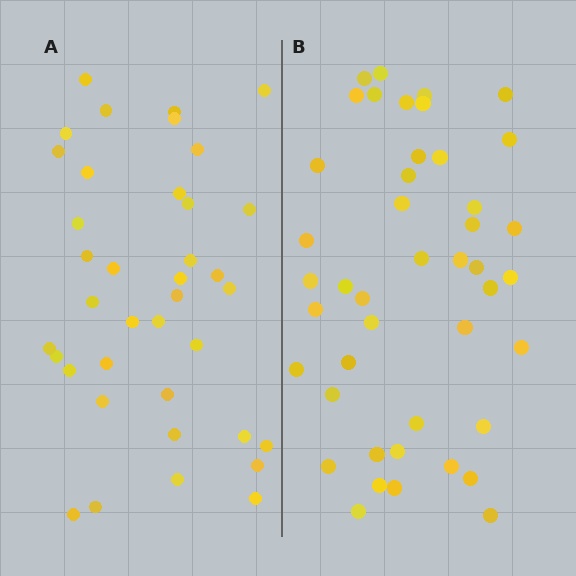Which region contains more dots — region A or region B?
Region B (the right region) has more dots.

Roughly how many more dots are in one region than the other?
Region B has about 6 more dots than region A.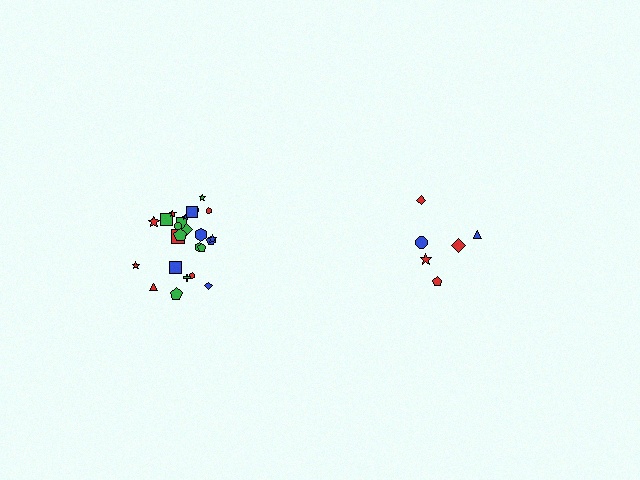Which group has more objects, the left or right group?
The left group.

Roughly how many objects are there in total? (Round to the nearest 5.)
Roughly 30 objects in total.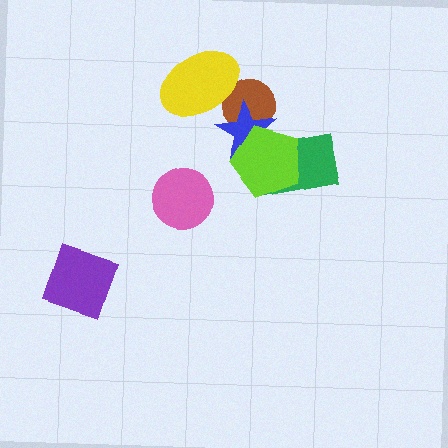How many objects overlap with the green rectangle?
2 objects overlap with the green rectangle.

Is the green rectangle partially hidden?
Yes, it is partially covered by another shape.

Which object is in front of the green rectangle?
The lime pentagon is in front of the green rectangle.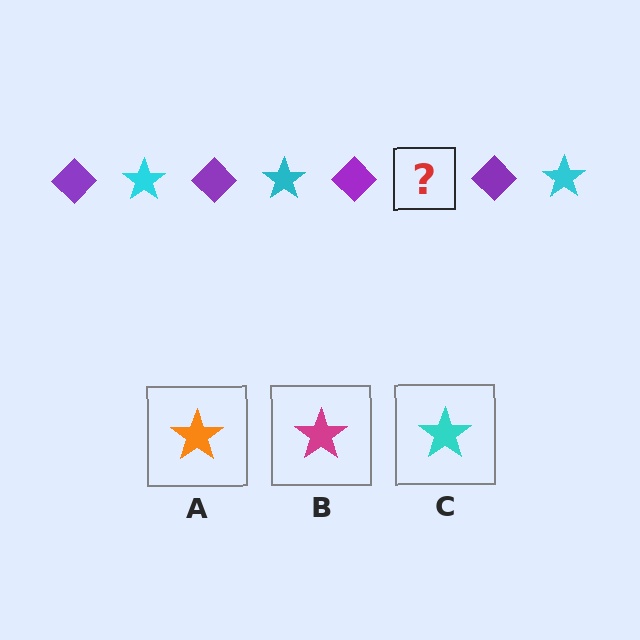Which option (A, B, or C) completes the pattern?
C.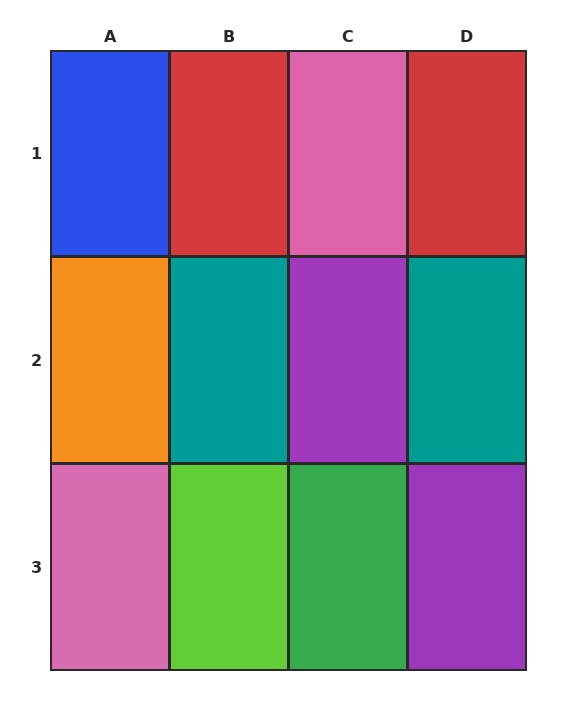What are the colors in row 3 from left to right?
Pink, lime, green, purple.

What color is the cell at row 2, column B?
Teal.